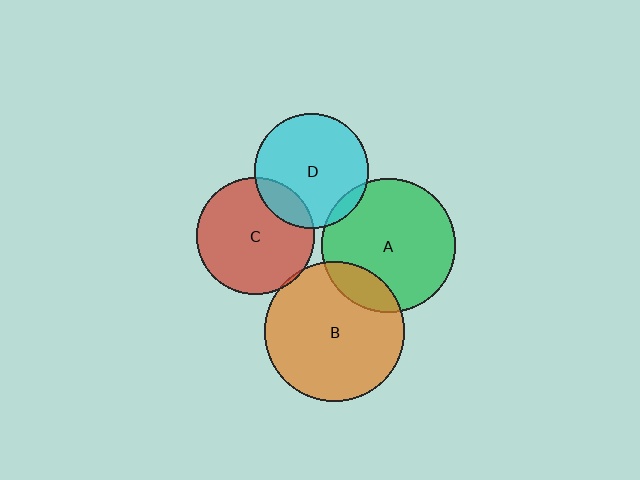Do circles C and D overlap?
Yes.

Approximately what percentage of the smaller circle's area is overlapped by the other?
Approximately 15%.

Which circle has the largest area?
Circle B (orange).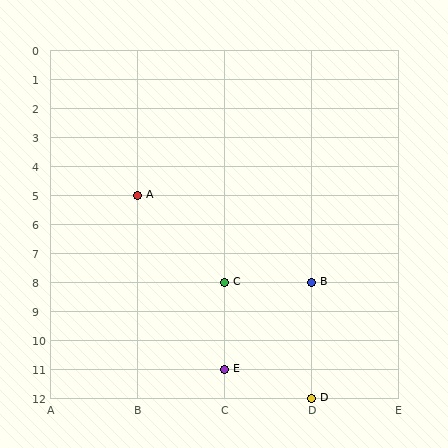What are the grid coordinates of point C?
Point C is at grid coordinates (C, 8).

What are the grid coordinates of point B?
Point B is at grid coordinates (D, 8).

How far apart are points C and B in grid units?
Points C and B are 1 column apart.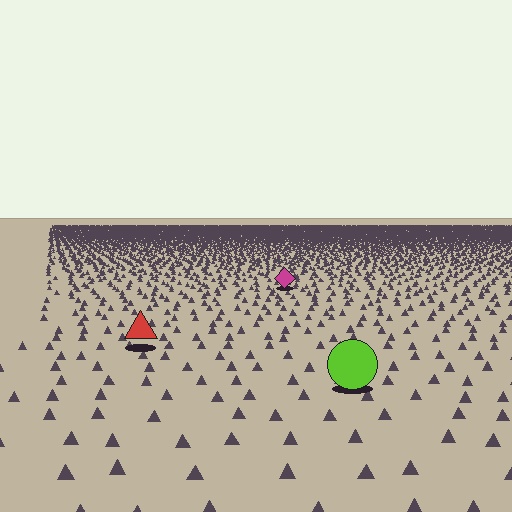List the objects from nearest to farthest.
From nearest to farthest: the lime circle, the red triangle, the magenta diamond.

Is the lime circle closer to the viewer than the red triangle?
Yes. The lime circle is closer — you can tell from the texture gradient: the ground texture is coarser near it.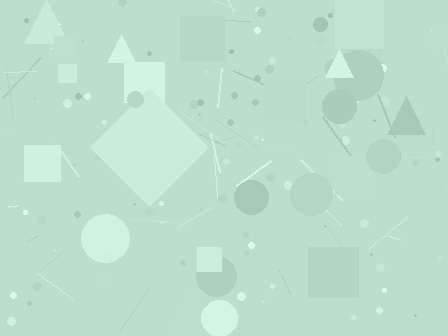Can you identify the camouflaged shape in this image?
The camouflaged shape is a diamond.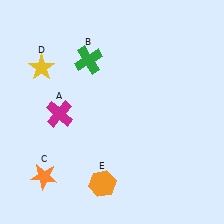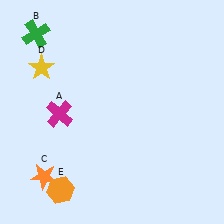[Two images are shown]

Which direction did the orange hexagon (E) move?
The orange hexagon (E) moved left.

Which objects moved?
The objects that moved are: the green cross (B), the orange hexagon (E).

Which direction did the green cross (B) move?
The green cross (B) moved left.